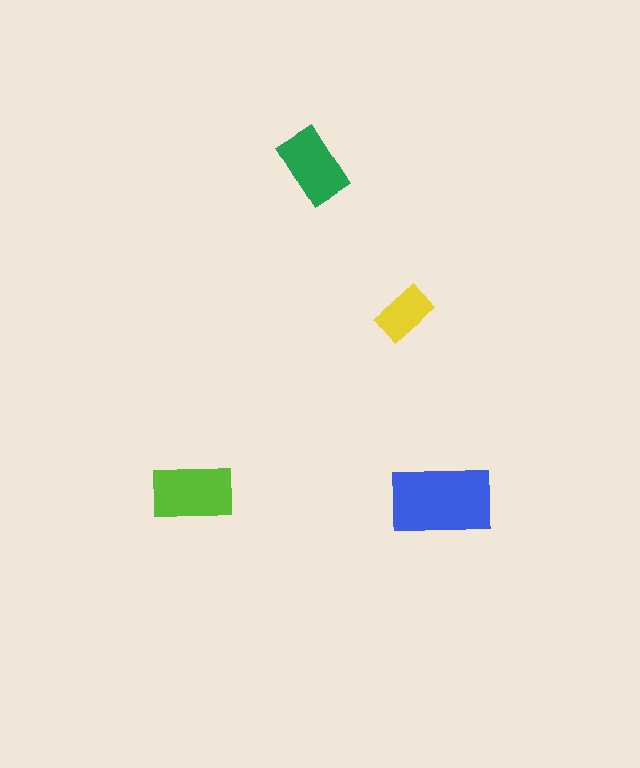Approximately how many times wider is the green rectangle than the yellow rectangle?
About 1.5 times wider.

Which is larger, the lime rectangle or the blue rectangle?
The blue one.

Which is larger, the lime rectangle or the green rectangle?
The lime one.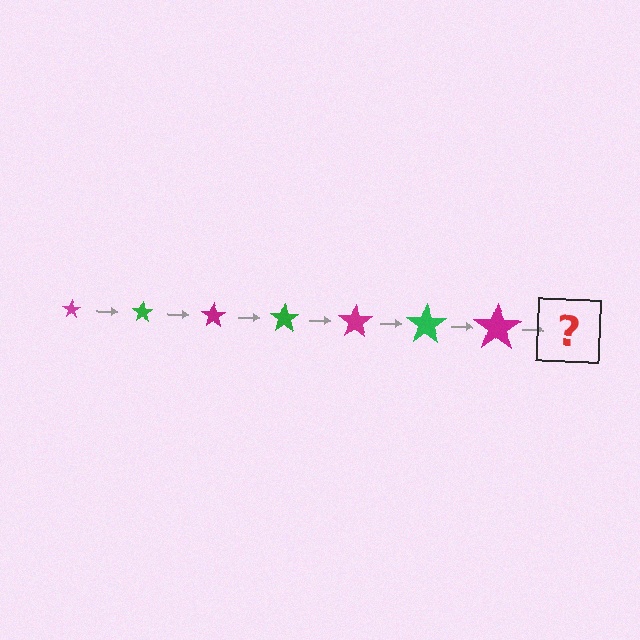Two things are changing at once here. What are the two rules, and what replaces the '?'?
The two rules are that the star grows larger each step and the color cycles through magenta and green. The '?' should be a green star, larger than the previous one.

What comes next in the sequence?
The next element should be a green star, larger than the previous one.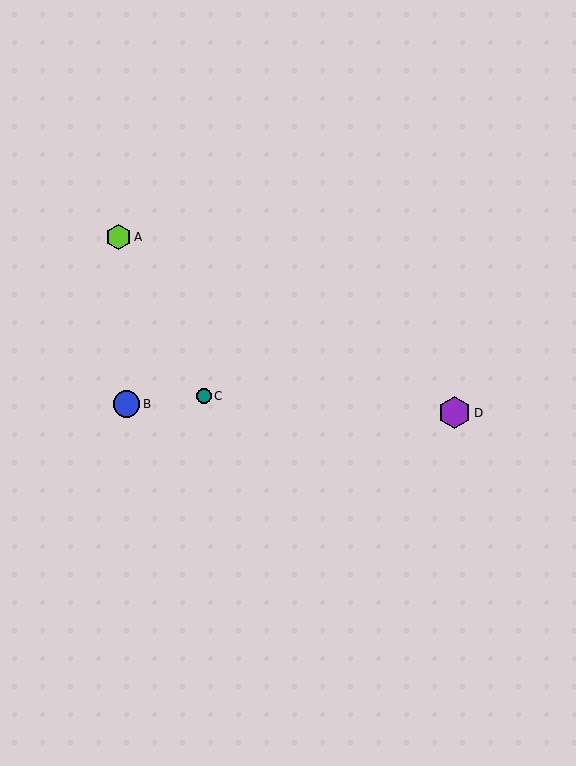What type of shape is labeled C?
Shape C is a teal circle.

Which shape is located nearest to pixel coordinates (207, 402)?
The teal circle (labeled C) at (204, 396) is nearest to that location.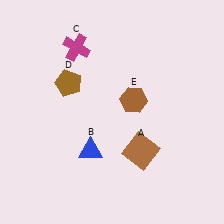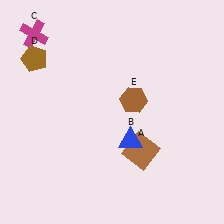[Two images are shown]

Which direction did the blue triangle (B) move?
The blue triangle (B) moved right.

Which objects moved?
The objects that moved are: the blue triangle (B), the magenta cross (C), the brown pentagon (D).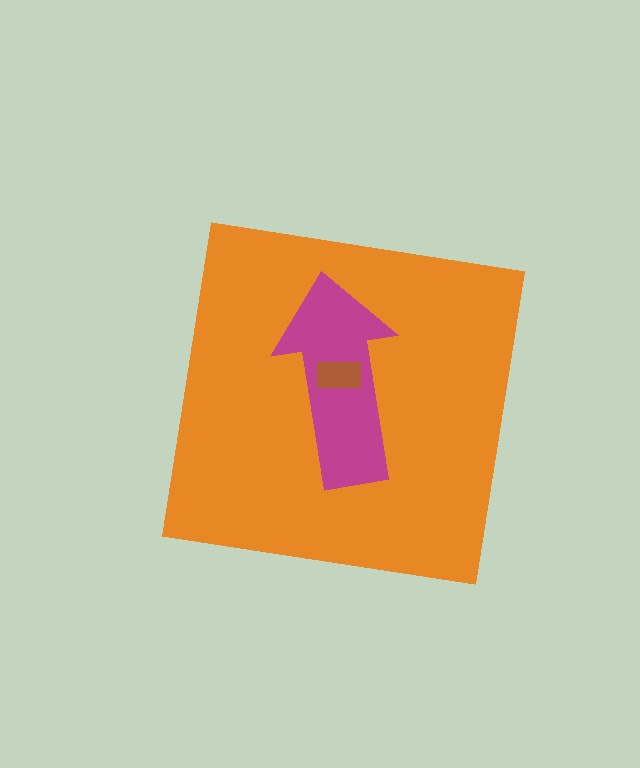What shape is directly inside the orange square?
The magenta arrow.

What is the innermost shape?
The brown rectangle.